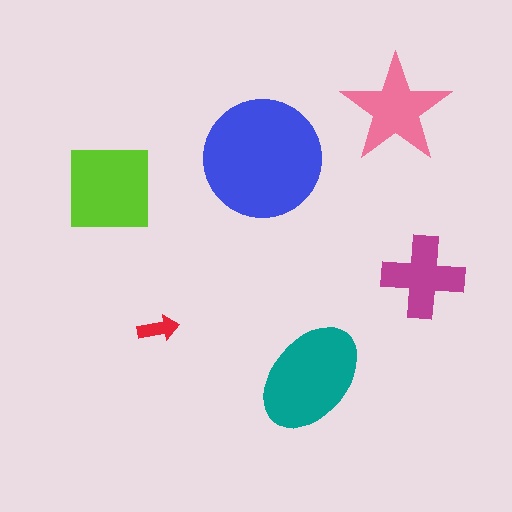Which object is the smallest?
The red arrow.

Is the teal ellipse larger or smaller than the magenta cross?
Larger.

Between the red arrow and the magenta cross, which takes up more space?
The magenta cross.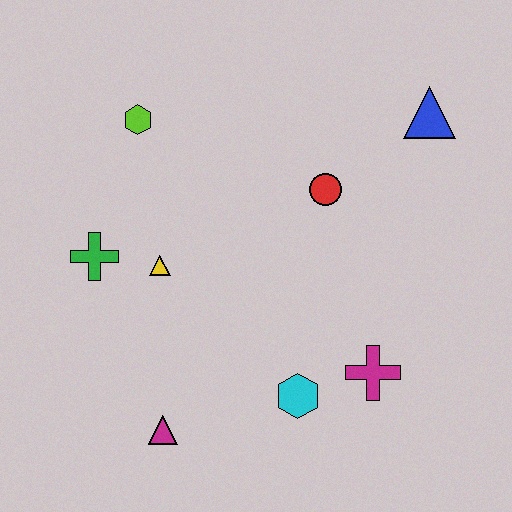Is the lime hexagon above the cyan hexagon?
Yes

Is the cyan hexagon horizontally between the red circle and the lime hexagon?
Yes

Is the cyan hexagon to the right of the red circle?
No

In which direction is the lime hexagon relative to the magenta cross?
The lime hexagon is above the magenta cross.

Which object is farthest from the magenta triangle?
The blue triangle is farthest from the magenta triangle.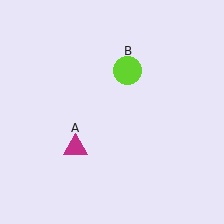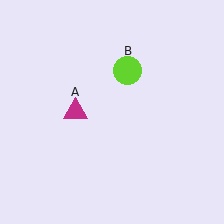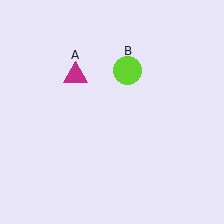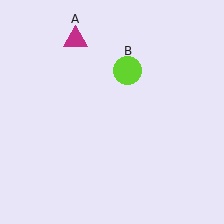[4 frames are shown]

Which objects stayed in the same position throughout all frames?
Lime circle (object B) remained stationary.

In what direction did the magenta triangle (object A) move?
The magenta triangle (object A) moved up.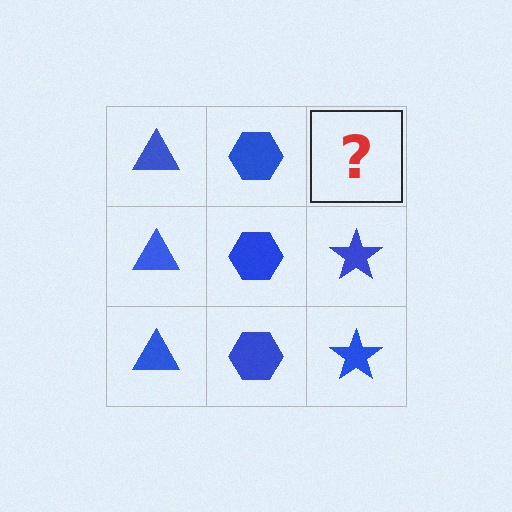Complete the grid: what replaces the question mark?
The question mark should be replaced with a blue star.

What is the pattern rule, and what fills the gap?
The rule is that each column has a consistent shape. The gap should be filled with a blue star.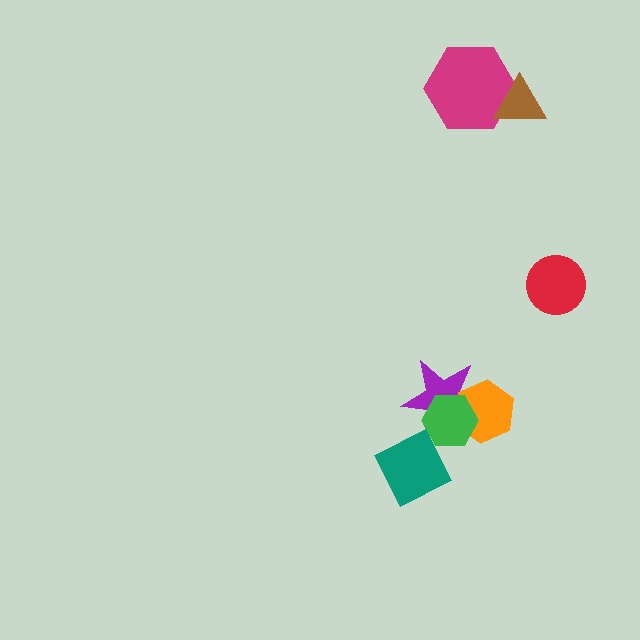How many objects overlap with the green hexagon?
2 objects overlap with the green hexagon.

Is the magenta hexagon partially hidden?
Yes, it is partially covered by another shape.